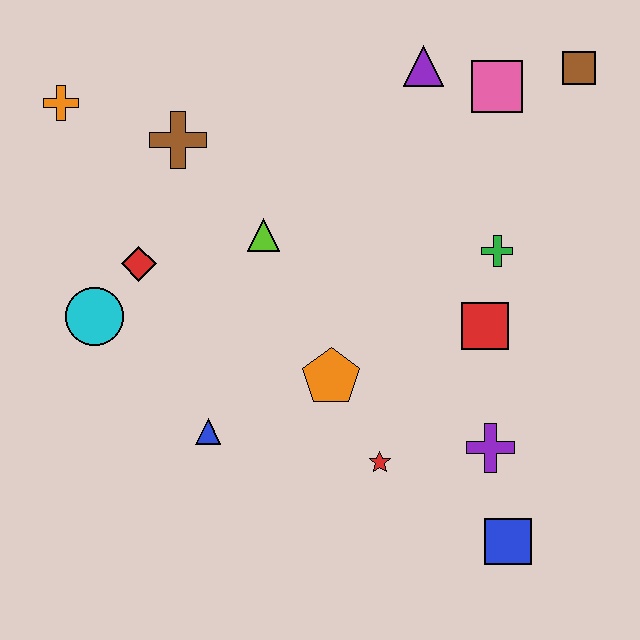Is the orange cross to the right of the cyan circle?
No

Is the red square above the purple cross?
Yes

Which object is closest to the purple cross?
The blue square is closest to the purple cross.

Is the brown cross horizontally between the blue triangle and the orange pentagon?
No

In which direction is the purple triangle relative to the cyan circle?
The purple triangle is to the right of the cyan circle.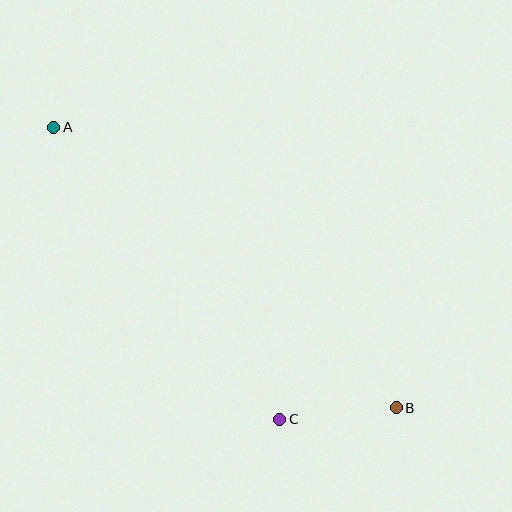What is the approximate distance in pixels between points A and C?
The distance between A and C is approximately 369 pixels.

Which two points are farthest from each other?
Points A and B are farthest from each other.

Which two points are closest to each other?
Points B and C are closest to each other.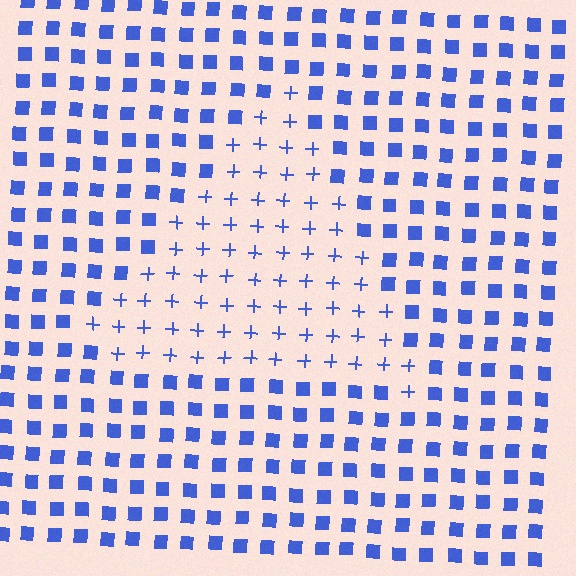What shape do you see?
I see a triangle.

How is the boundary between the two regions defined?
The boundary is defined by a change in element shape: plus signs inside vs. squares outside. All elements share the same color and spacing.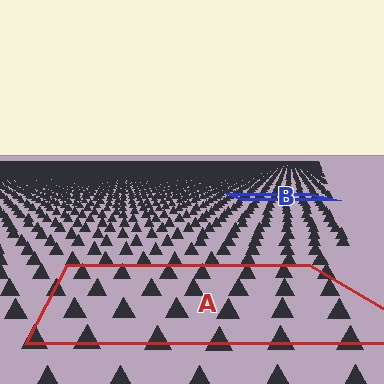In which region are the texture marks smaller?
The texture marks are smaller in region B, because it is farther away.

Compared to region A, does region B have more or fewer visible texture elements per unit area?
Region B has more texture elements per unit area — they are packed more densely because it is farther away.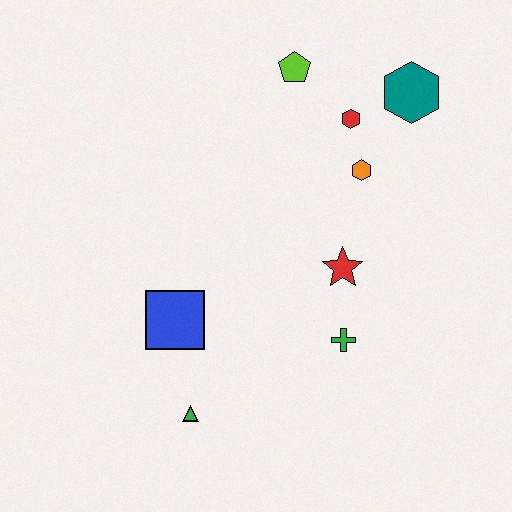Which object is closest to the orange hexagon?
The red hexagon is closest to the orange hexagon.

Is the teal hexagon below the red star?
No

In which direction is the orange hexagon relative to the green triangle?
The orange hexagon is above the green triangle.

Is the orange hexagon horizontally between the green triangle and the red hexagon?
No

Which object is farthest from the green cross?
The lime pentagon is farthest from the green cross.